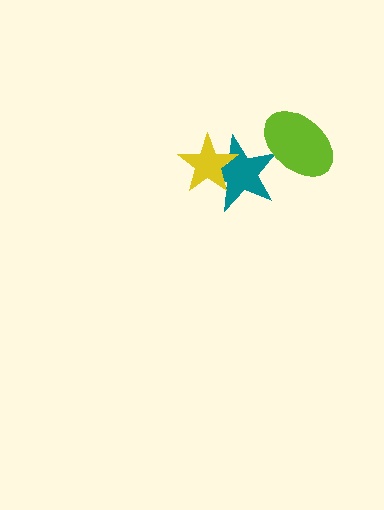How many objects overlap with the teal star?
2 objects overlap with the teal star.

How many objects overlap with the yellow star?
1 object overlaps with the yellow star.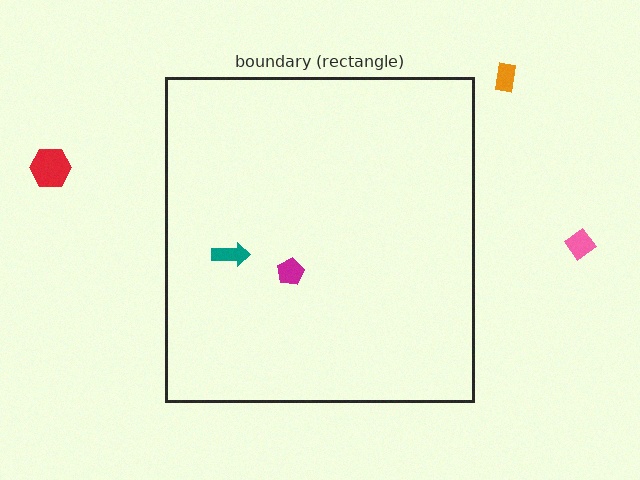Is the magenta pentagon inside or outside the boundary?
Inside.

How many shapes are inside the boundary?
2 inside, 3 outside.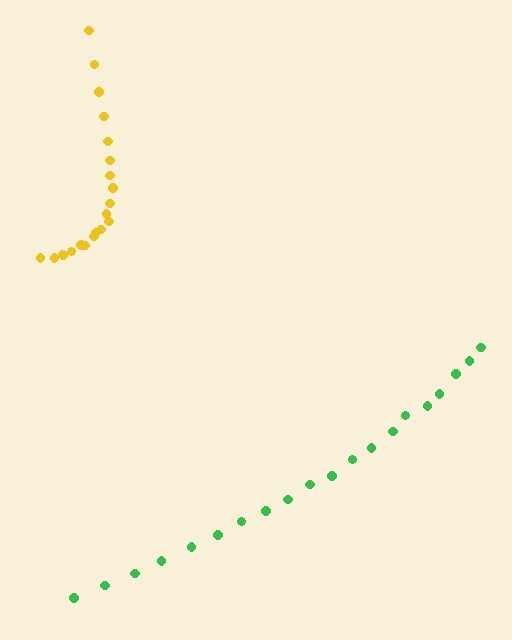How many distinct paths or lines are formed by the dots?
There are 2 distinct paths.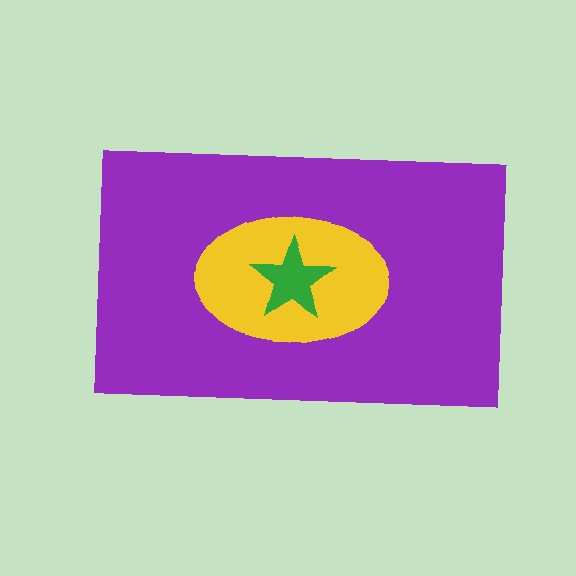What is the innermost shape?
The green star.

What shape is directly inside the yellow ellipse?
The green star.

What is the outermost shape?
The purple rectangle.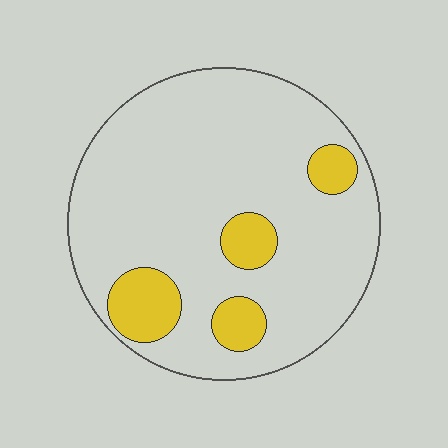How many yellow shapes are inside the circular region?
4.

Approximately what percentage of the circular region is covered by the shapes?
Approximately 15%.